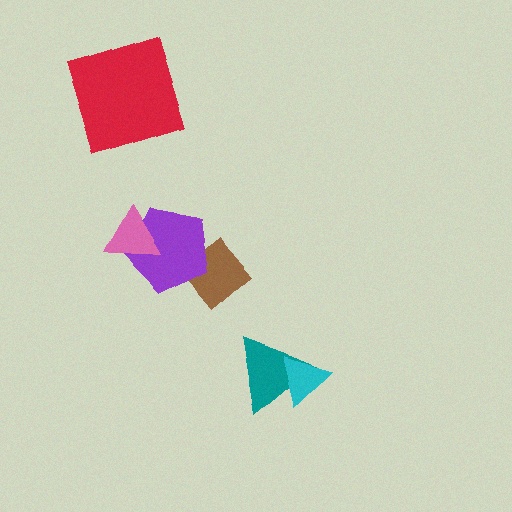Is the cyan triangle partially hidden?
No, no other shape covers it.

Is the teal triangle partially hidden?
Yes, it is partially covered by another shape.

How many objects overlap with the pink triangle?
1 object overlaps with the pink triangle.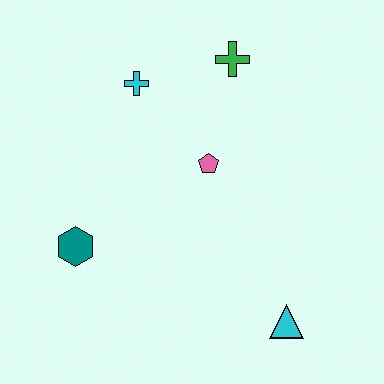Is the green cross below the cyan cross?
No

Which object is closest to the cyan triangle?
The pink pentagon is closest to the cyan triangle.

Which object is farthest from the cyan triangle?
The cyan cross is farthest from the cyan triangle.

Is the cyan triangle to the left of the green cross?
No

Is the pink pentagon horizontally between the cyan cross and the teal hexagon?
No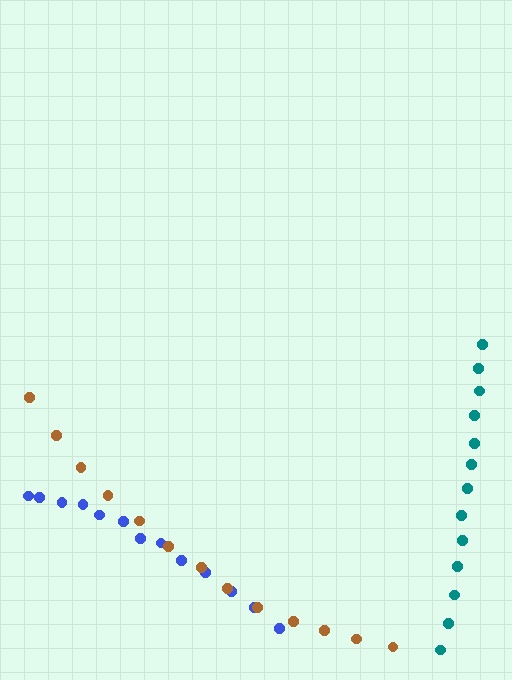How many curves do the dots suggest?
There are 3 distinct paths.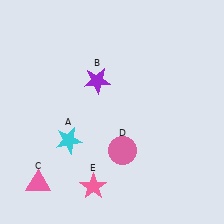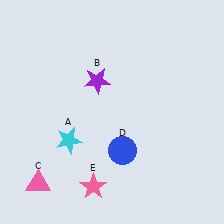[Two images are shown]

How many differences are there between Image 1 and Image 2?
There is 1 difference between the two images.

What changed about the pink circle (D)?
In Image 1, D is pink. In Image 2, it changed to blue.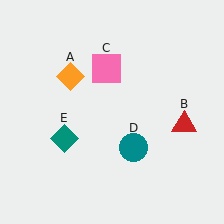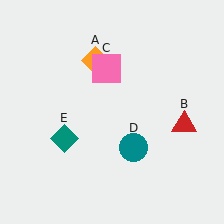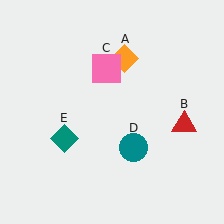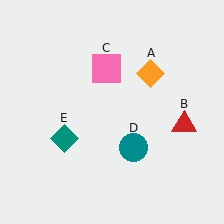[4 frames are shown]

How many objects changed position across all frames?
1 object changed position: orange diamond (object A).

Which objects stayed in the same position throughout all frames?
Red triangle (object B) and pink square (object C) and teal circle (object D) and teal diamond (object E) remained stationary.